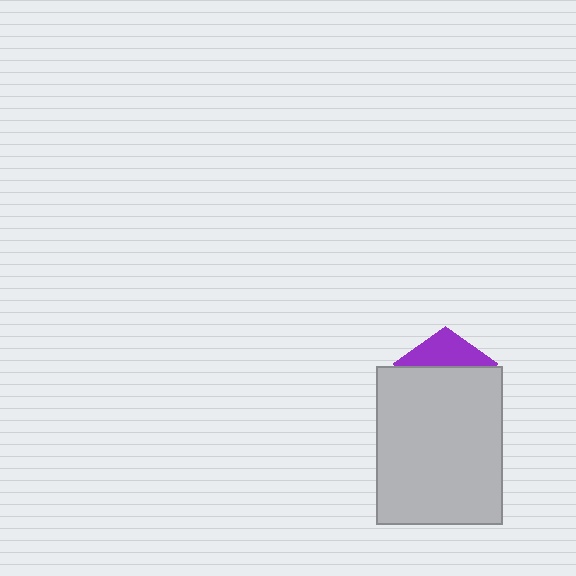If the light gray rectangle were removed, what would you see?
You would see the complete purple pentagon.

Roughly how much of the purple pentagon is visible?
A small part of it is visible (roughly 30%).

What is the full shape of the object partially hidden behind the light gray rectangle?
The partially hidden object is a purple pentagon.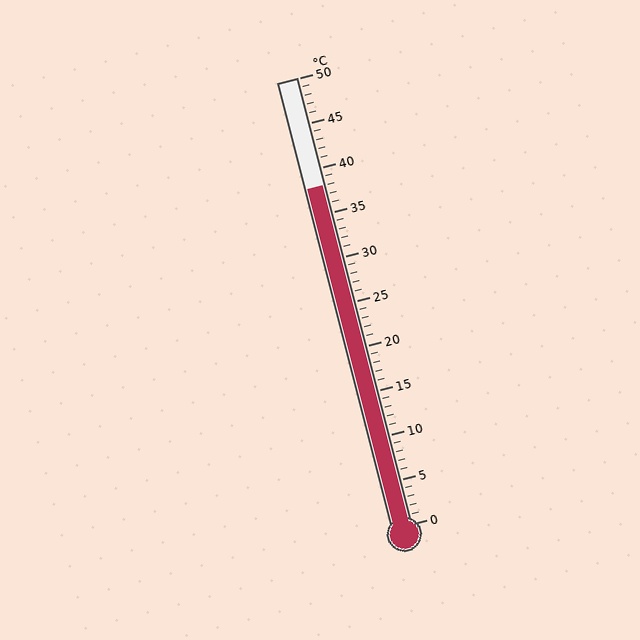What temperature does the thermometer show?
The thermometer shows approximately 38°C.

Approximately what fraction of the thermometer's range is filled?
The thermometer is filled to approximately 75% of its range.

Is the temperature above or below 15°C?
The temperature is above 15°C.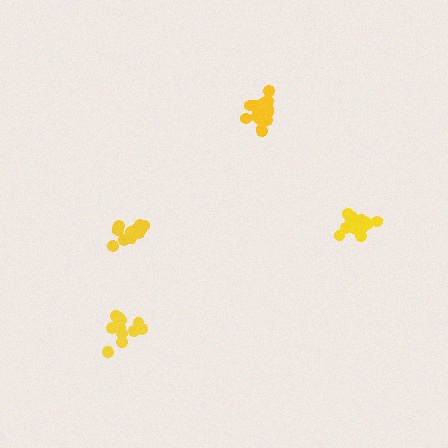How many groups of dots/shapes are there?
There are 4 groups.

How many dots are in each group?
Group 1: 17 dots, Group 2: 13 dots, Group 3: 13 dots, Group 4: 17 dots (60 total).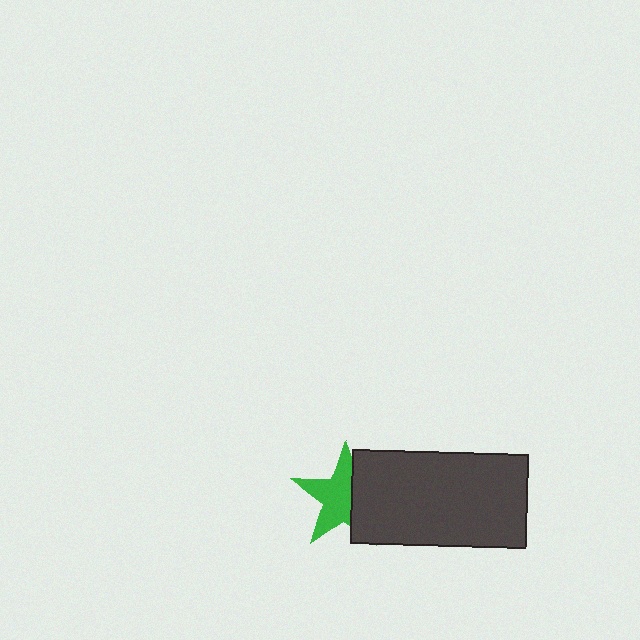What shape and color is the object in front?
The object in front is a dark gray rectangle.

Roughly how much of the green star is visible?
About half of it is visible (roughly 61%).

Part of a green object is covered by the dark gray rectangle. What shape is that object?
It is a star.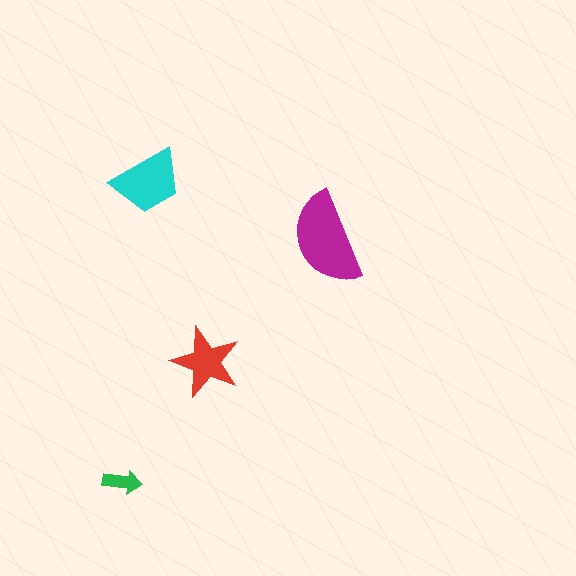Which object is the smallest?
The green arrow.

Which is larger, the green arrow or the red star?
The red star.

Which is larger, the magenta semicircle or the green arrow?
The magenta semicircle.